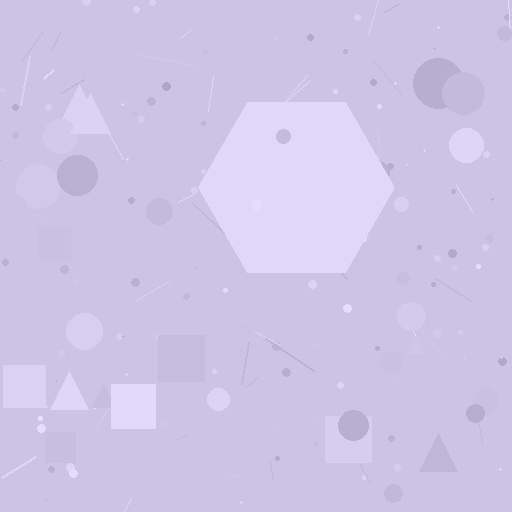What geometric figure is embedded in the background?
A hexagon is embedded in the background.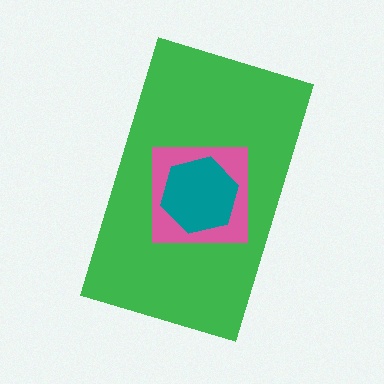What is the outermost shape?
The green rectangle.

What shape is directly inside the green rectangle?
The pink square.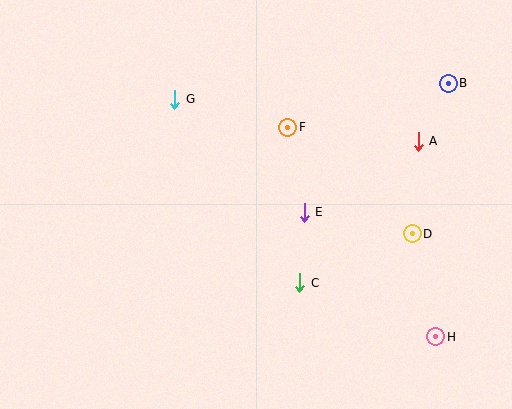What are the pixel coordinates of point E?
Point E is at (304, 212).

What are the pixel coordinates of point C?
Point C is at (300, 283).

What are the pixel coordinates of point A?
Point A is at (418, 141).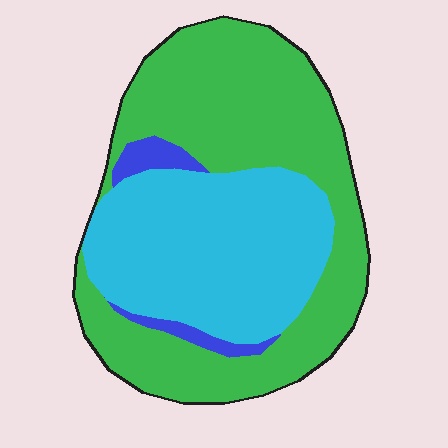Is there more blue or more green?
Green.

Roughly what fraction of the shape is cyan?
Cyan takes up about two fifths (2/5) of the shape.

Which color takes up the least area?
Blue, at roughly 5%.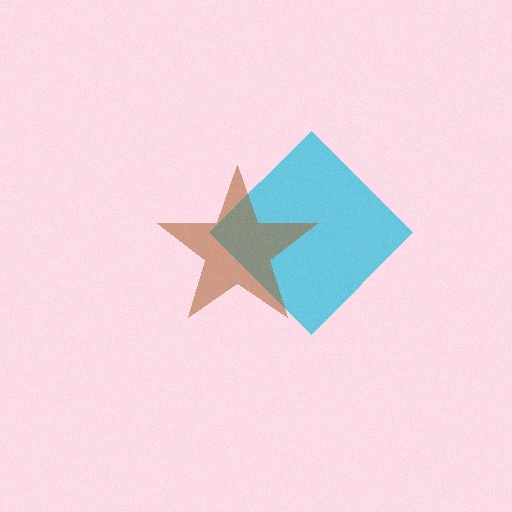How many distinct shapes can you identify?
There are 2 distinct shapes: a cyan diamond, a brown star.